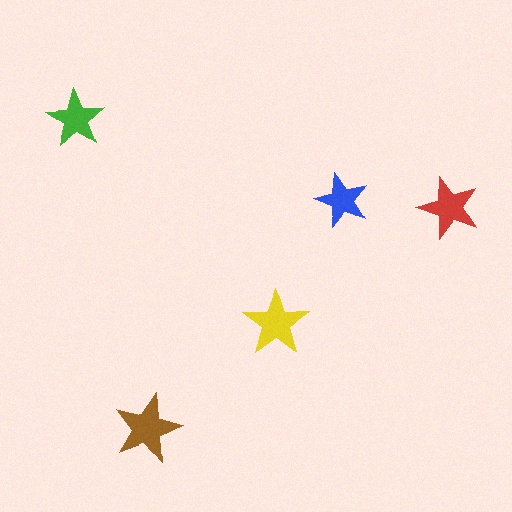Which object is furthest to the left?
The green star is leftmost.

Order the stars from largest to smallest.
the brown one, the yellow one, the red one, the green one, the blue one.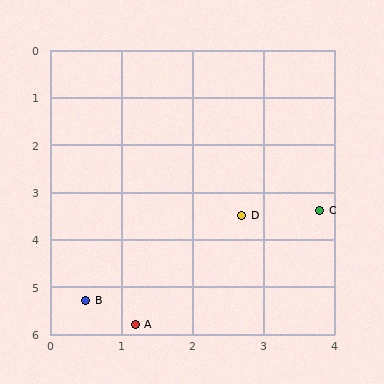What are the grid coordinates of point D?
Point D is at approximately (2.7, 3.5).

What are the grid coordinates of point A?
Point A is at approximately (1.2, 5.8).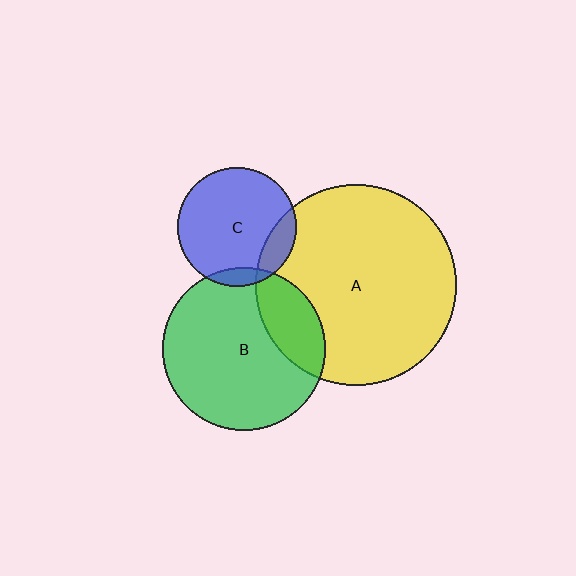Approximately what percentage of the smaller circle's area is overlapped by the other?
Approximately 15%.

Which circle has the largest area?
Circle A (yellow).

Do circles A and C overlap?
Yes.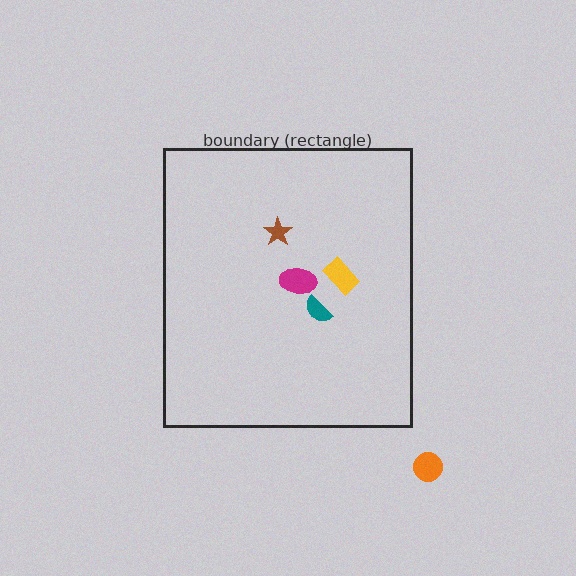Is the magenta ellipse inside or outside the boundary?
Inside.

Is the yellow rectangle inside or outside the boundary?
Inside.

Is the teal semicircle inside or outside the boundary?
Inside.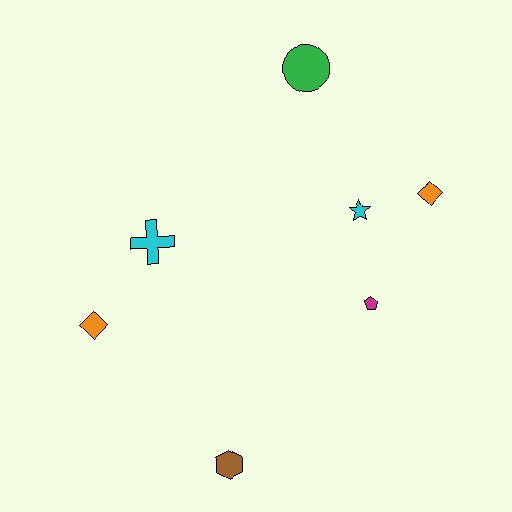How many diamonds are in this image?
There are 2 diamonds.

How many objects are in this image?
There are 7 objects.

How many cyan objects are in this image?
There are 2 cyan objects.